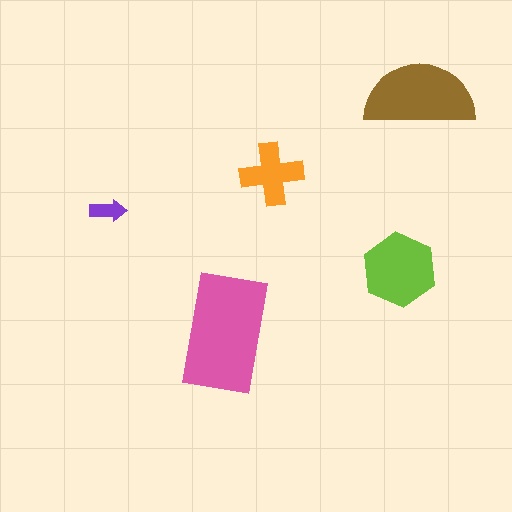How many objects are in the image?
There are 5 objects in the image.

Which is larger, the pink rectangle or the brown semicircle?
The pink rectangle.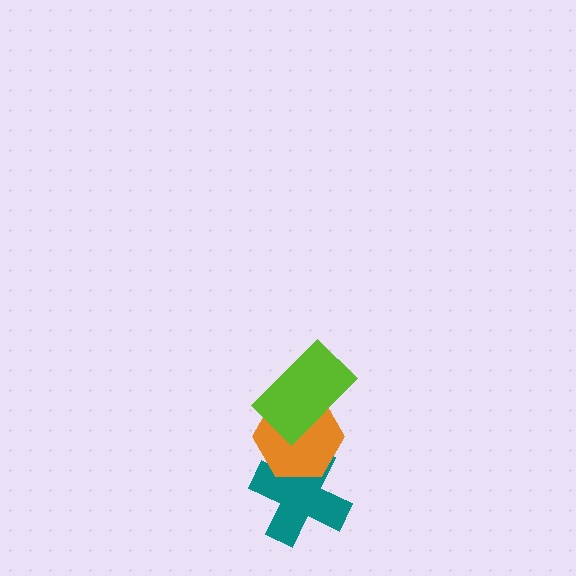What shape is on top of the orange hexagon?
The lime rectangle is on top of the orange hexagon.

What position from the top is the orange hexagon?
The orange hexagon is 2nd from the top.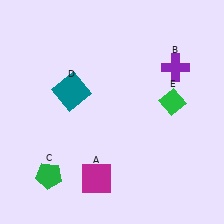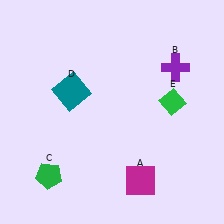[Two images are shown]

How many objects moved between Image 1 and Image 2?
1 object moved between the two images.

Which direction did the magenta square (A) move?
The magenta square (A) moved right.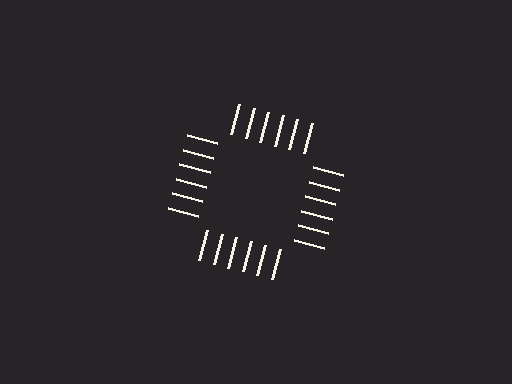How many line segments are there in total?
24 — 6 along each of the 4 edges.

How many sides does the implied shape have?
4 sides — the line-ends trace a square.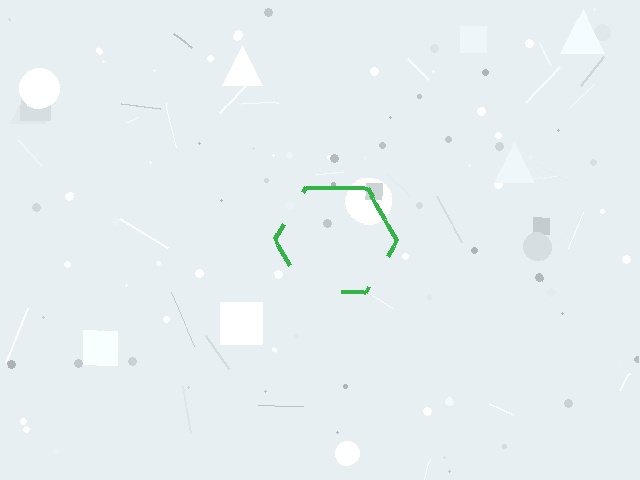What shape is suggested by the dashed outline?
The dashed outline suggests a hexagon.